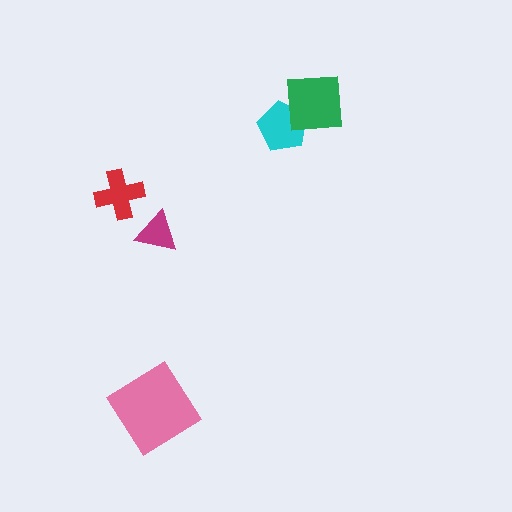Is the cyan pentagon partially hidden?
Yes, it is partially covered by another shape.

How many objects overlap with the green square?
1 object overlaps with the green square.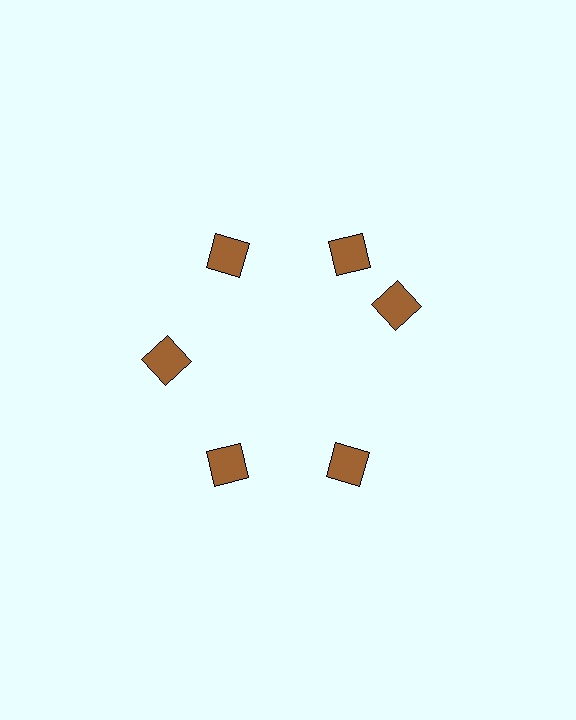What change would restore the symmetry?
The symmetry would be restored by rotating it back into even spacing with its neighbors so that all 6 diamonds sit at equal angles and equal distance from the center.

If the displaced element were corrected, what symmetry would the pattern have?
It would have 6-fold rotational symmetry — the pattern would map onto itself every 60 degrees.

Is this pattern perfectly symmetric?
No. The 6 brown diamonds are arranged in a ring, but one element near the 3 o'clock position is rotated out of alignment along the ring, breaking the 6-fold rotational symmetry.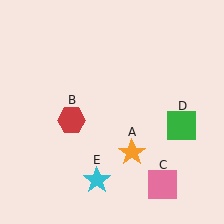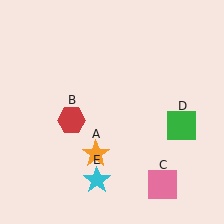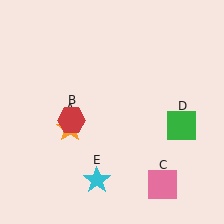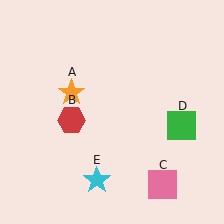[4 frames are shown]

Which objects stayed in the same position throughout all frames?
Red hexagon (object B) and pink square (object C) and green square (object D) and cyan star (object E) remained stationary.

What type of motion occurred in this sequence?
The orange star (object A) rotated clockwise around the center of the scene.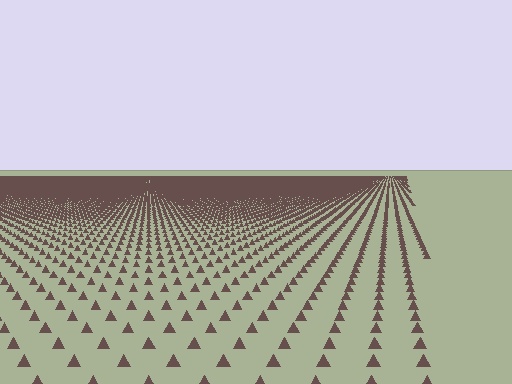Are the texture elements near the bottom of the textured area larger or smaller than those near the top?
Larger. Near the bottom, elements are closer to the viewer and appear at a bigger on-screen size.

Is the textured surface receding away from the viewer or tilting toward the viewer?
The surface is receding away from the viewer. Texture elements get smaller and denser toward the top.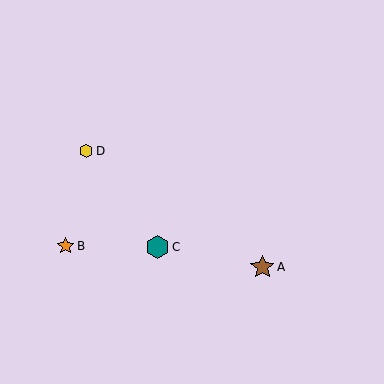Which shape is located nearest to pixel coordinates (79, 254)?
The orange star (labeled B) at (66, 246) is nearest to that location.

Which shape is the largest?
The brown star (labeled A) is the largest.